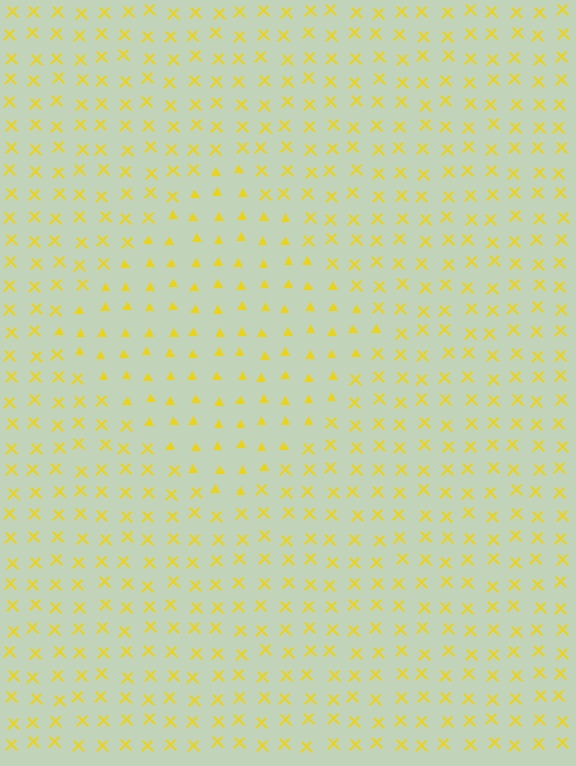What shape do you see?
I see a diamond.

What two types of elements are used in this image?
The image uses triangles inside the diamond region and X marks outside it.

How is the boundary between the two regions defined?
The boundary is defined by a change in element shape: triangles inside vs. X marks outside. All elements share the same color and spacing.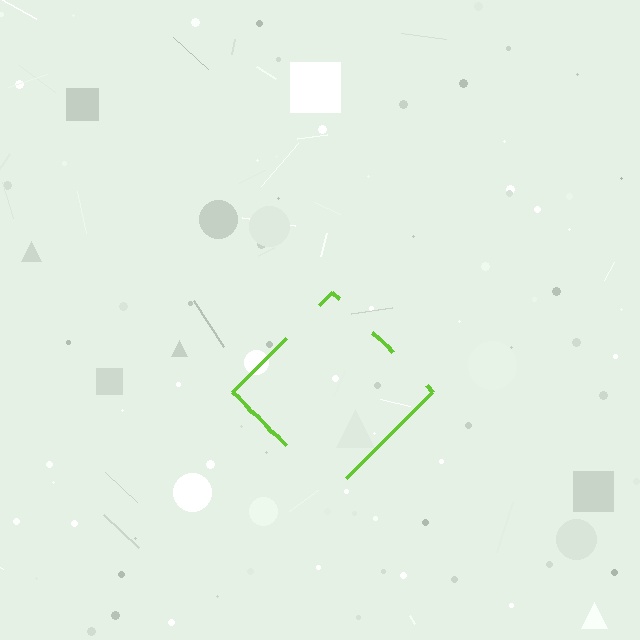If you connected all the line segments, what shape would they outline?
They would outline a diamond.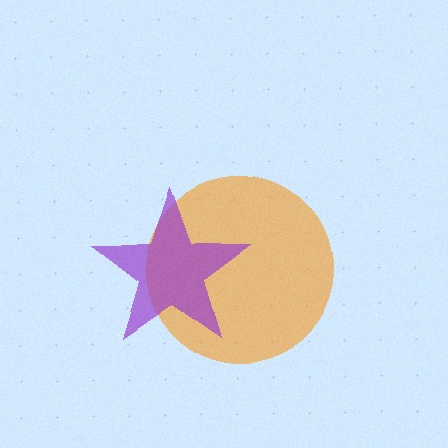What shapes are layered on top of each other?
The layered shapes are: an orange circle, a purple star.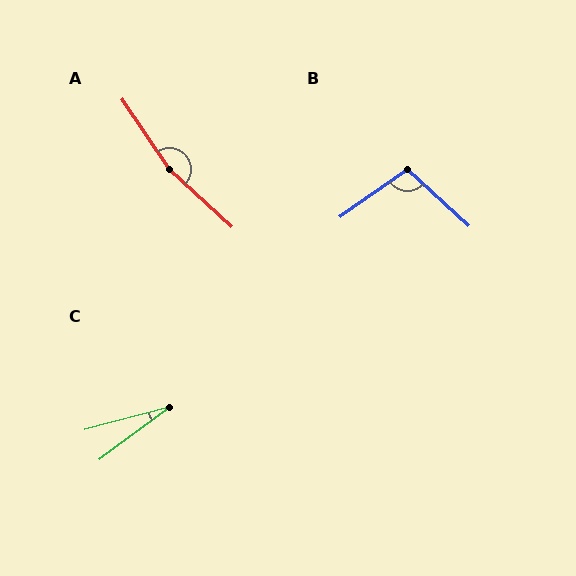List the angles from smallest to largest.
C (22°), B (102°), A (167°).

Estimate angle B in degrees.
Approximately 102 degrees.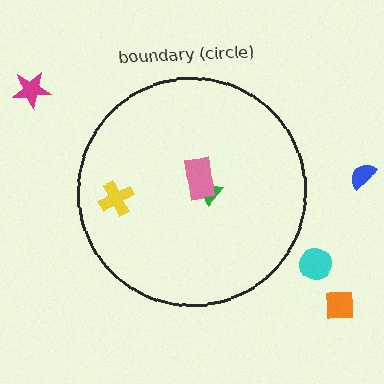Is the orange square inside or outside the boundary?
Outside.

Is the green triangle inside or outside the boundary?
Inside.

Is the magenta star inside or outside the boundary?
Outside.